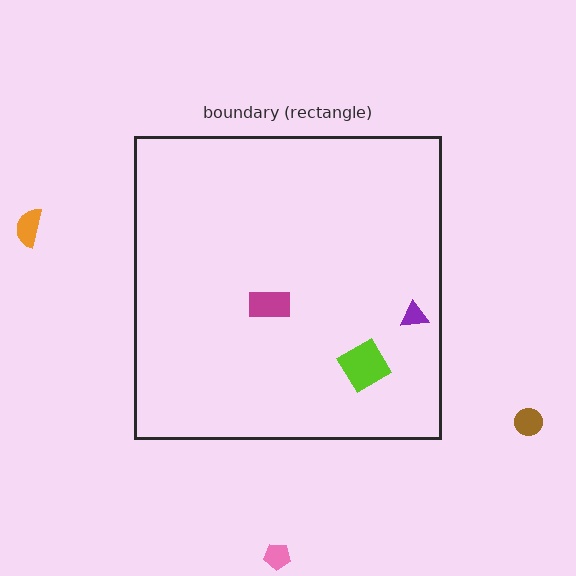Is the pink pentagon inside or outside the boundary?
Outside.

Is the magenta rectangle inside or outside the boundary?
Inside.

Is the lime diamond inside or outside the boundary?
Inside.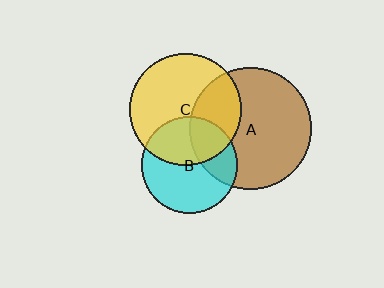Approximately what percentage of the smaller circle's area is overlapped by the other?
Approximately 35%.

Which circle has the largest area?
Circle A (brown).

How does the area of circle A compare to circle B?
Approximately 1.6 times.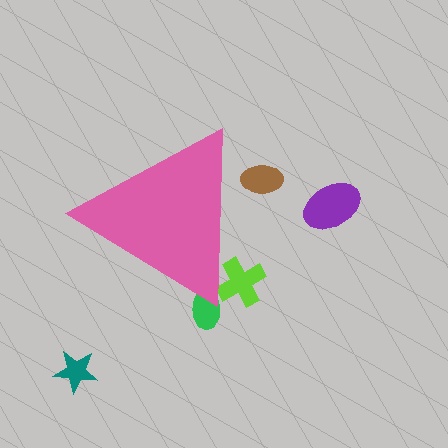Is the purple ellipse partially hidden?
No, the purple ellipse is fully visible.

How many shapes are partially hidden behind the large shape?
3 shapes are partially hidden.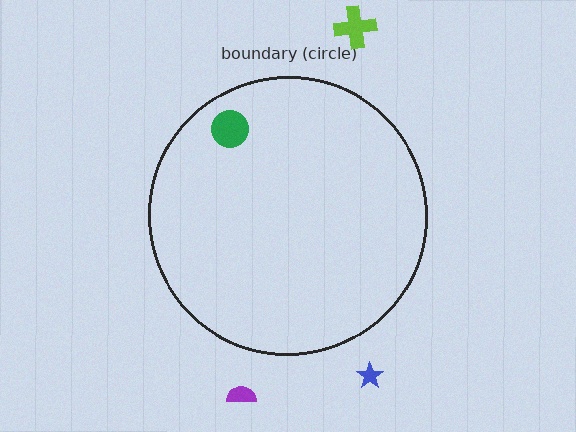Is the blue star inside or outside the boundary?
Outside.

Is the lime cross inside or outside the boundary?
Outside.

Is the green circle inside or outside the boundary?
Inside.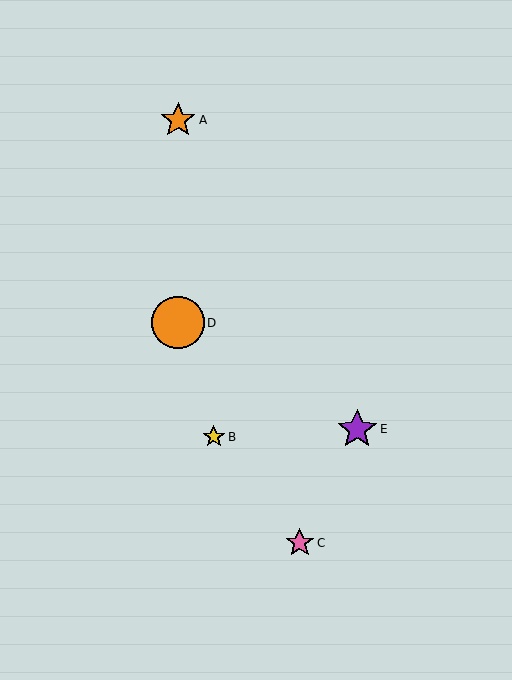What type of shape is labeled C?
Shape C is a pink star.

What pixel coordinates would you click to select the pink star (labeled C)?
Click at (300, 543) to select the pink star C.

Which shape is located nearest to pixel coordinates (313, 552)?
The pink star (labeled C) at (300, 543) is nearest to that location.